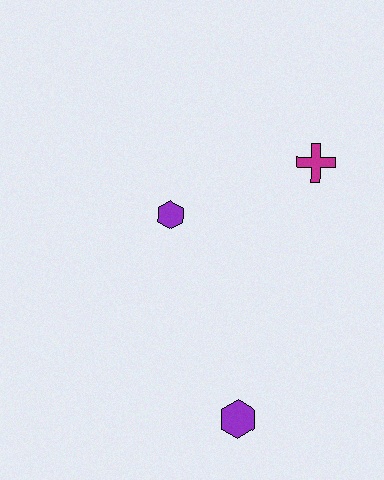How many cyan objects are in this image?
There are no cyan objects.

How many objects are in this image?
There are 3 objects.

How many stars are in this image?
There are no stars.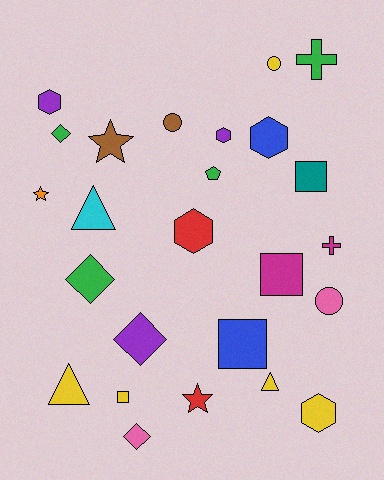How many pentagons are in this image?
There is 1 pentagon.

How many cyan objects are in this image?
There is 1 cyan object.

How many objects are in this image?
There are 25 objects.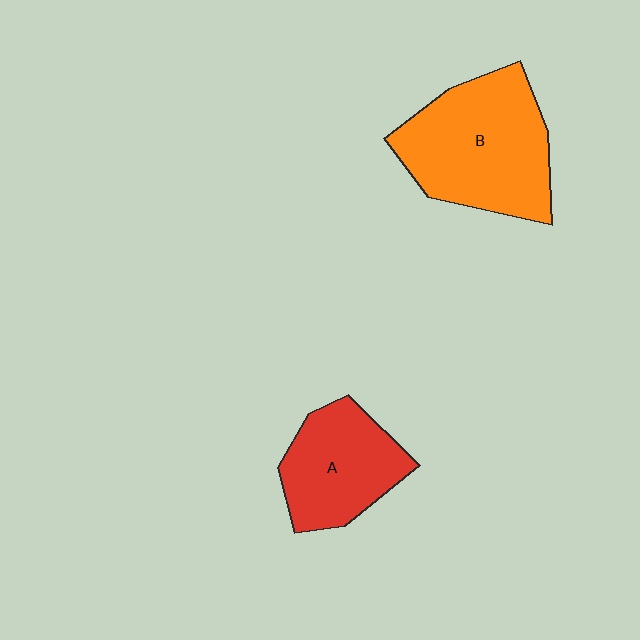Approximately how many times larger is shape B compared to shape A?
Approximately 1.5 times.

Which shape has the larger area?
Shape B (orange).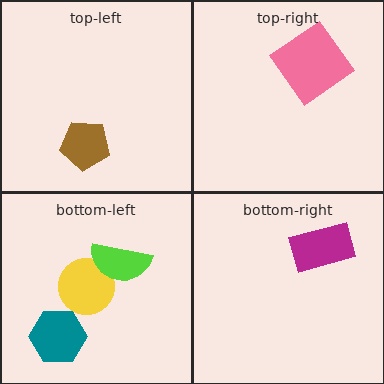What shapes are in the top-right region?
The pink diamond.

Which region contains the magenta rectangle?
The bottom-right region.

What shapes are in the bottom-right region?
The magenta rectangle.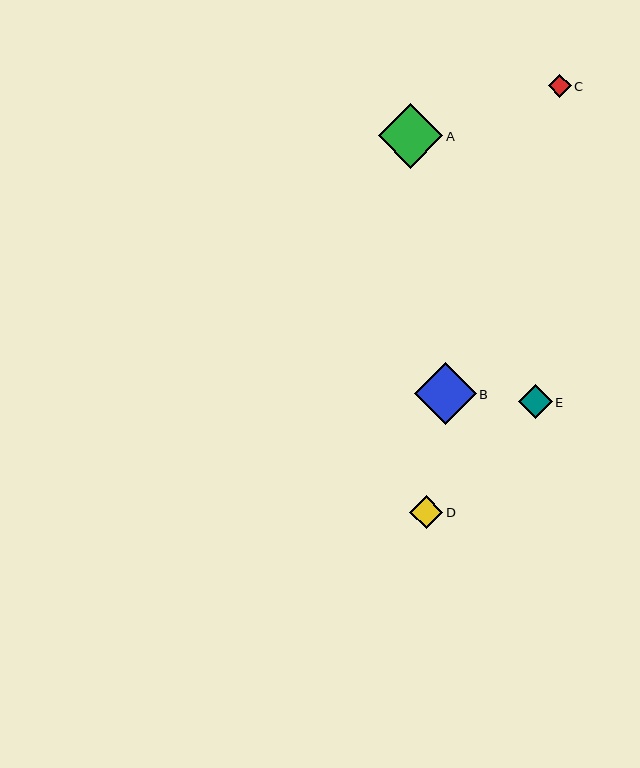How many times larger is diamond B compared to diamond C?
Diamond B is approximately 2.7 times the size of diamond C.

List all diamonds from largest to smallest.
From largest to smallest: A, B, E, D, C.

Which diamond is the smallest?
Diamond C is the smallest with a size of approximately 23 pixels.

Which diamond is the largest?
Diamond A is the largest with a size of approximately 64 pixels.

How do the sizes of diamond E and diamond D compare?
Diamond E and diamond D are approximately the same size.